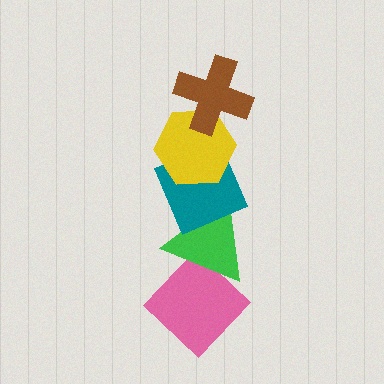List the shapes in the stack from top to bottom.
From top to bottom: the brown cross, the yellow hexagon, the teal diamond, the green triangle, the pink diamond.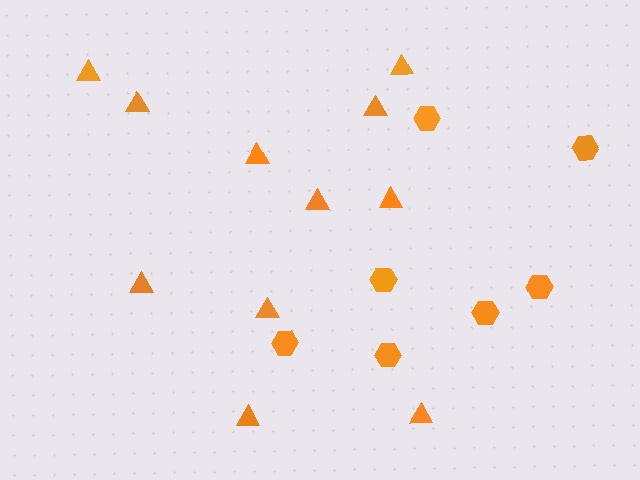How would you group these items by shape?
There are 2 groups: one group of triangles (11) and one group of hexagons (7).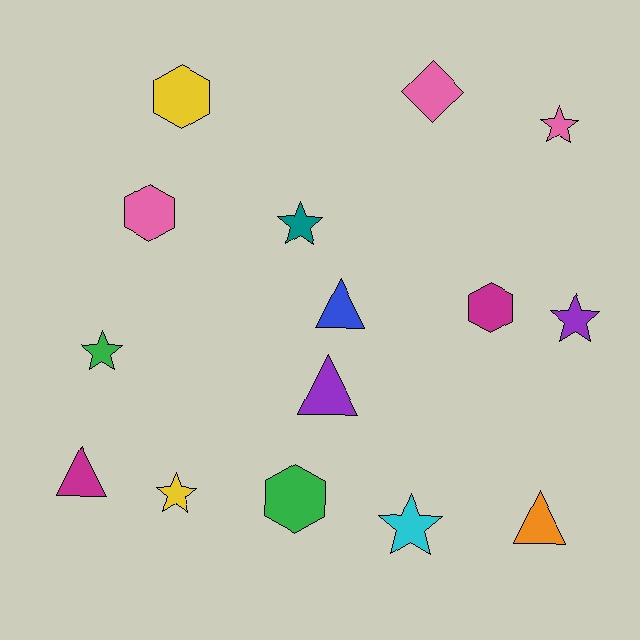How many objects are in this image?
There are 15 objects.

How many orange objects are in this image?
There is 1 orange object.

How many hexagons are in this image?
There are 4 hexagons.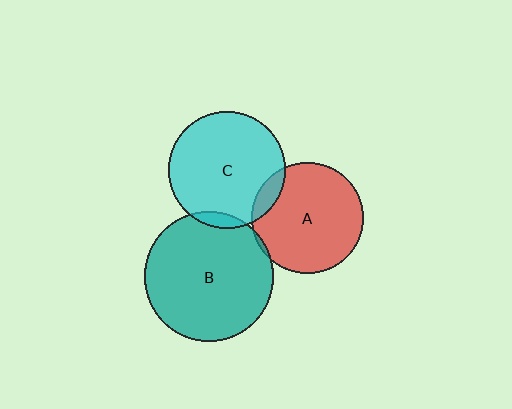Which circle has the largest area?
Circle B (teal).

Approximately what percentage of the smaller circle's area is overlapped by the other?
Approximately 5%.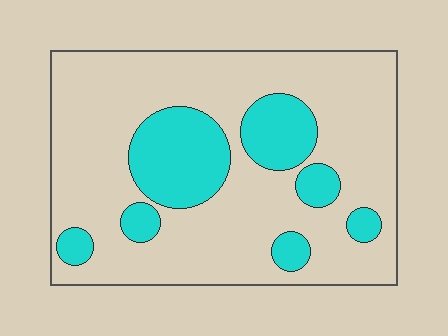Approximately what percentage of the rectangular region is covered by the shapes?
Approximately 25%.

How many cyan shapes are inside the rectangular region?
7.